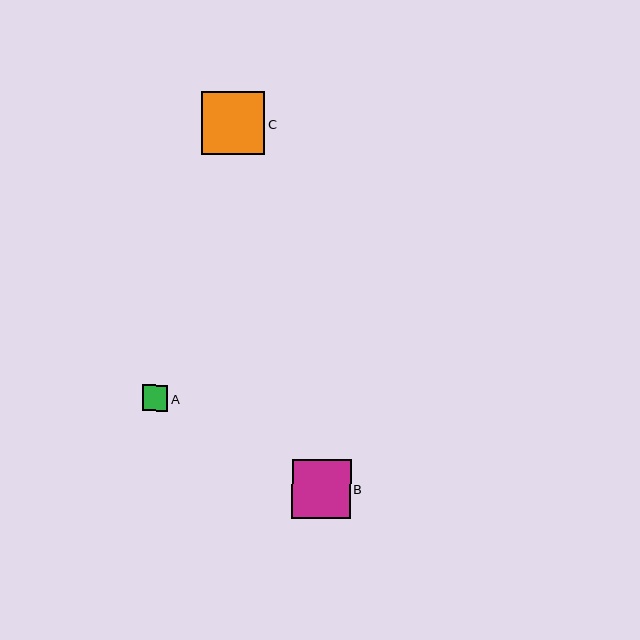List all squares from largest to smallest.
From largest to smallest: C, B, A.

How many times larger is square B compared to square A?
Square B is approximately 2.3 times the size of square A.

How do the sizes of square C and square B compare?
Square C and square B are approximately the same size.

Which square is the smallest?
Square A is the smallest with a size of approximately 25 pixels.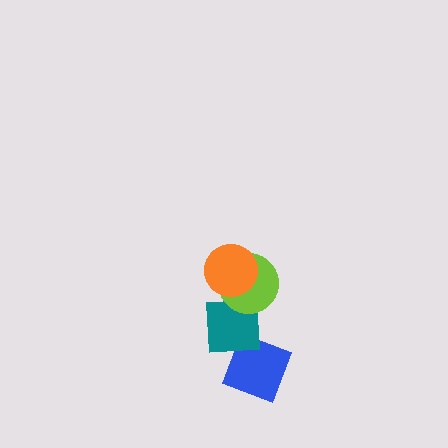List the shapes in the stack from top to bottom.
From top to bottom: the orange circle, the lime circle, the teal square, the blue diamond.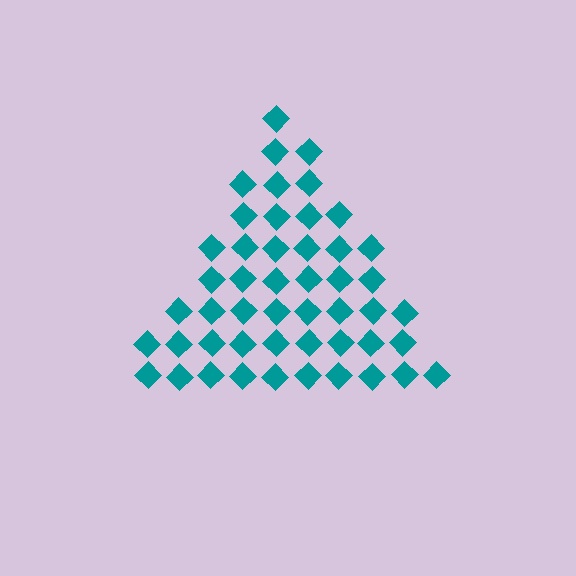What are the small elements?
The small elements are diamonds.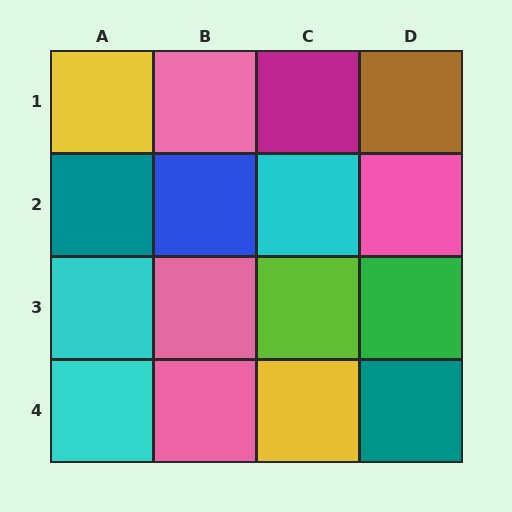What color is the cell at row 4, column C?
Yellow.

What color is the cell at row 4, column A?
Cyan.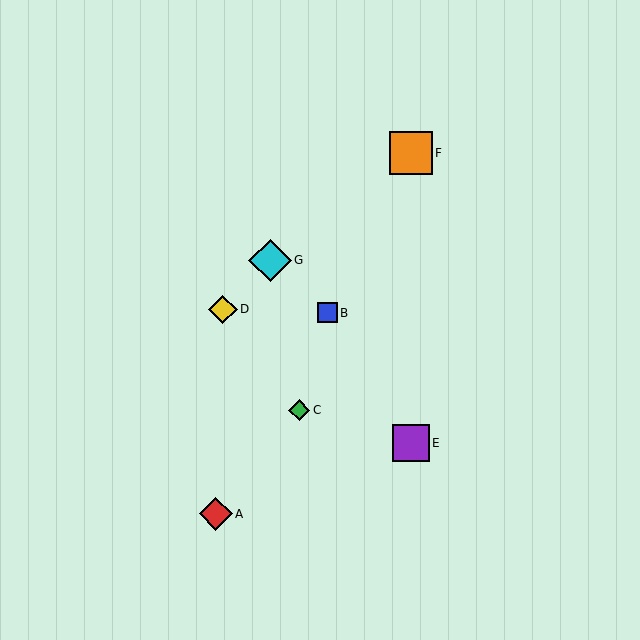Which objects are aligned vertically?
Objects E, F are aligned vertically.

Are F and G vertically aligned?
No, F is at x≈411 and G is at x≈270.